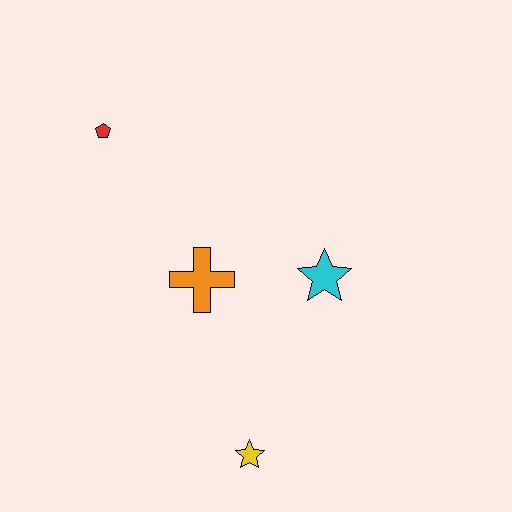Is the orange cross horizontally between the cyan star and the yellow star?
No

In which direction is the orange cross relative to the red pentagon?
The orange cross is below the red pentagon.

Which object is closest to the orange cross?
The cyan star is closest to the orange cross.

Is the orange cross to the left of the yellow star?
Yes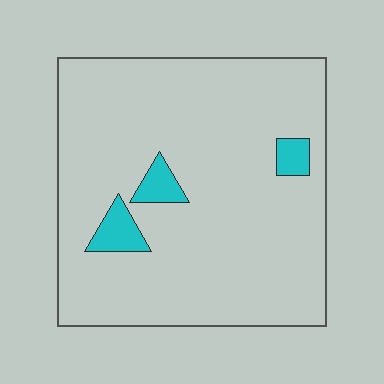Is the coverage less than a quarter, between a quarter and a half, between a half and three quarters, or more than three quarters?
Less than a quarter.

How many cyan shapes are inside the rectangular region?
3.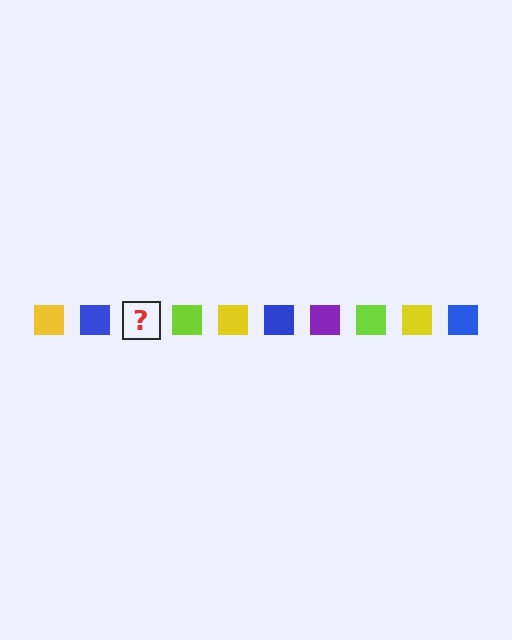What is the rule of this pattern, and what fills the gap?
The rule is that the pattern cycles through yellow, blue, purple, lime squares. The gap should be filled with a purple square.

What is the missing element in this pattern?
The missing element is a purple square.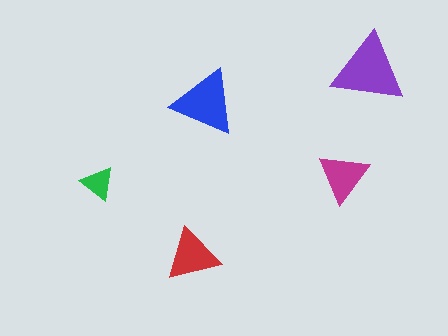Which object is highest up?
The purple triangle is topmost.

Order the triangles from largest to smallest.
the purple one, the blue one, the red one, the magenta one, the green one.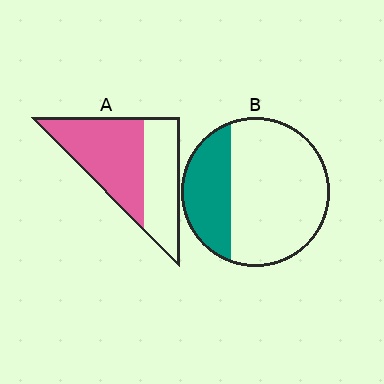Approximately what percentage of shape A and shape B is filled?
A is approximately 60% and B is approximately 30%.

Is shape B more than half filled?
No.